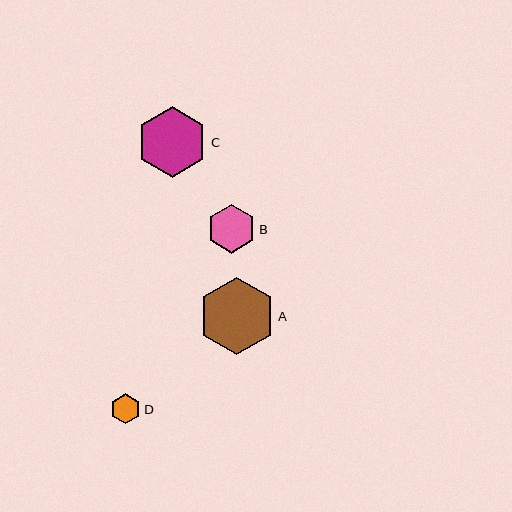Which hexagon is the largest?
Hexagon A is the largest with a size of approximately 77 pixels.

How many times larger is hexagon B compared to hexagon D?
Hexagon B is approximately 1.6 times the size of hexagon D.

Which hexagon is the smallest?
Hexagon D is the smallest with a size of approximately 30 pixels.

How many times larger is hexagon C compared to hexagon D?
Hexagon C is approximately 2.4 times the size of hexagon D.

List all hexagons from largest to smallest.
From largest to smallest: A, C, B, D.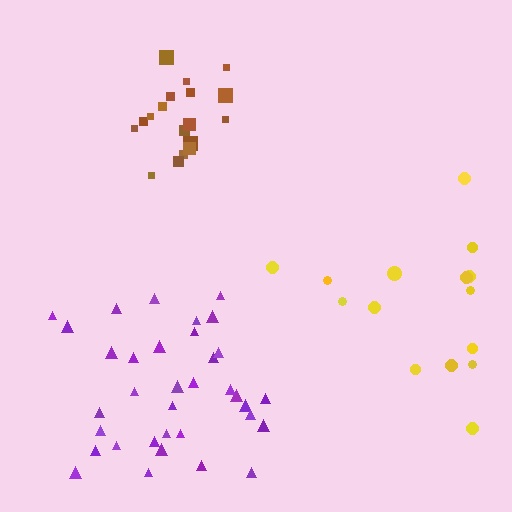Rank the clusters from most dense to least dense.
brown, purple, yellow.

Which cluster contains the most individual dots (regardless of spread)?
Purple (35).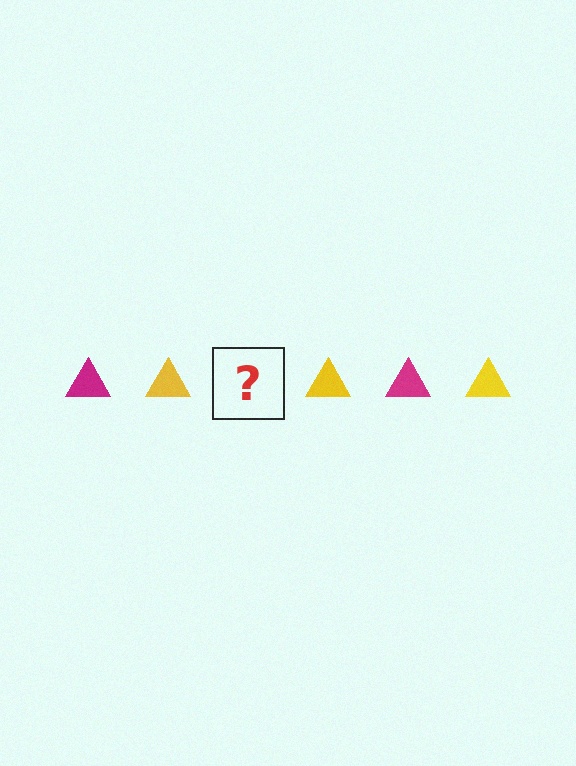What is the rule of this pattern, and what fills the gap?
The rule is that the pattern cycles through magenta, yellow triangles. The gap should be filled with a magenta triangle.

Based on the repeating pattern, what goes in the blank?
The blank should be a magenta triangle.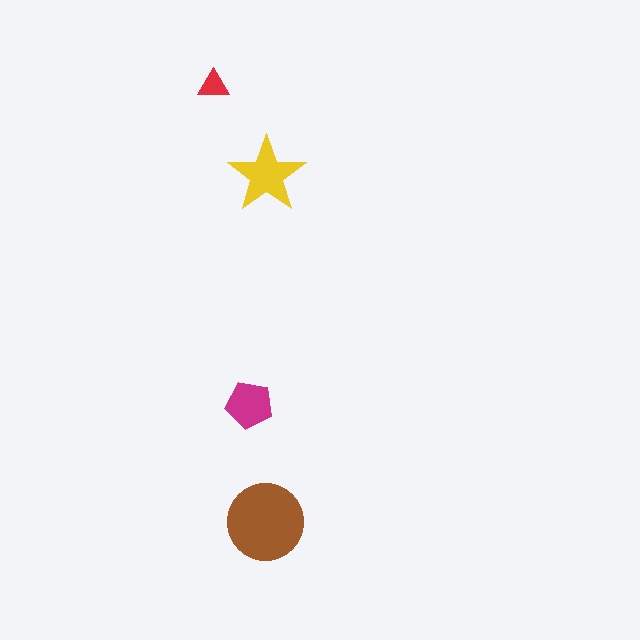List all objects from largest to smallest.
The brown circle, the yellow star, the magenta pentagon, the red triangle.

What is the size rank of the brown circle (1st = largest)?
1st.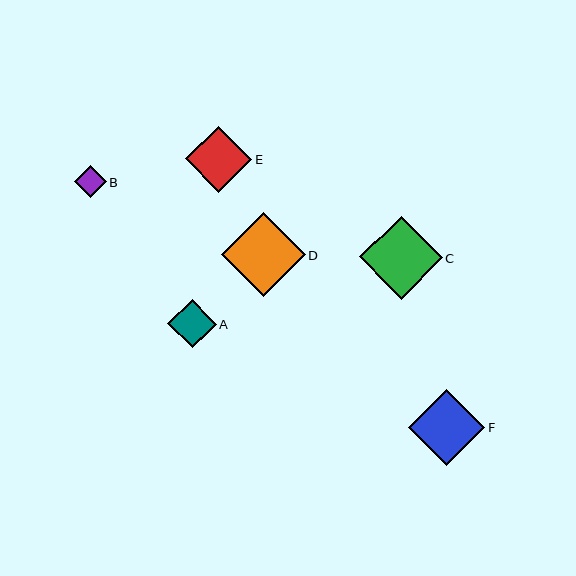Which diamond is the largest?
Diamond D is the largest with a size of approximately 83 pixels.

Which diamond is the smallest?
Diamond B is the smallest with a size of approximately 32 pixels.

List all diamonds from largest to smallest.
From largest to smallest: D, C, F, E, A, B.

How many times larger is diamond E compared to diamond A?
Diamond E is approximately 1.4 times the size of diamond A.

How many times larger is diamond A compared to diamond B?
Diamond A is approximately 1.5 times the size of diamond B.